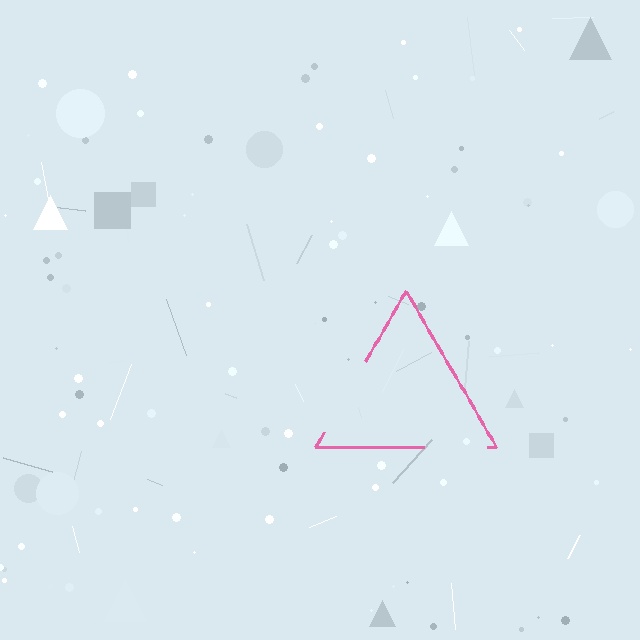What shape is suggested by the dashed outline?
The dashed outline suggests a triangle.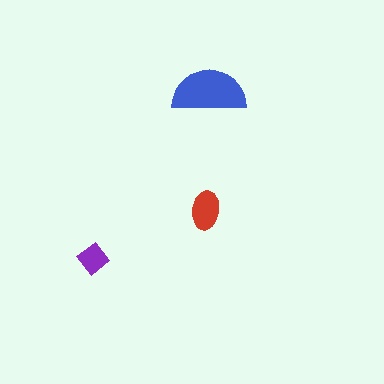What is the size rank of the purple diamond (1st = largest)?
3rd.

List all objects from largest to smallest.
The blue semicircle, the red ellipse, the purple diamond.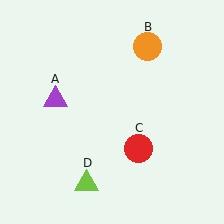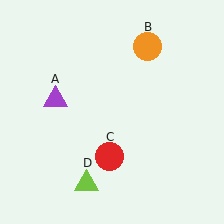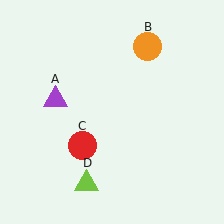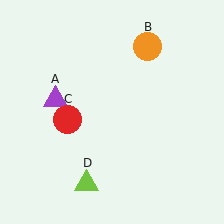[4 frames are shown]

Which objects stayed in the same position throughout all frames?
Purple triangle (object A) and orange circle (object B) and lime triangle (object D) remained stationary.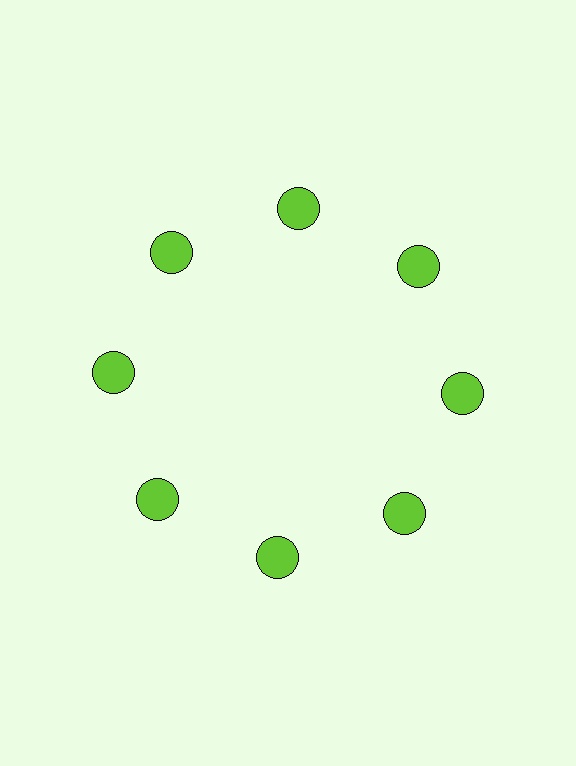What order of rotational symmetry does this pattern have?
This pattern has 8-fold rotational symmetry.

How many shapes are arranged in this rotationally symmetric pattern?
There are 8 shapes, arranged in 8 groups of 1.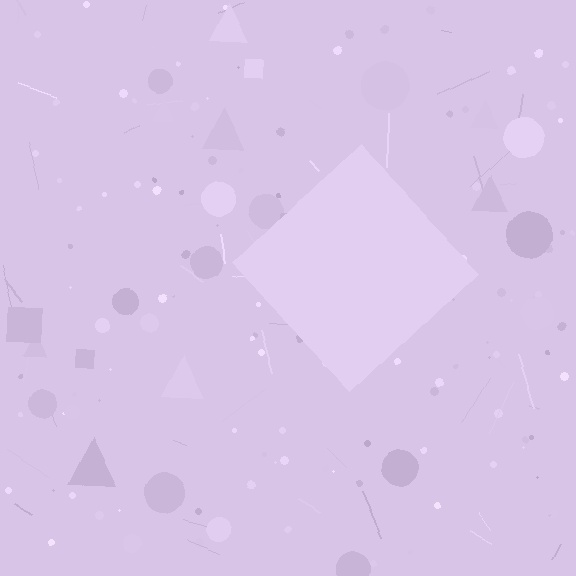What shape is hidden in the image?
A diamond is hidden in the image.